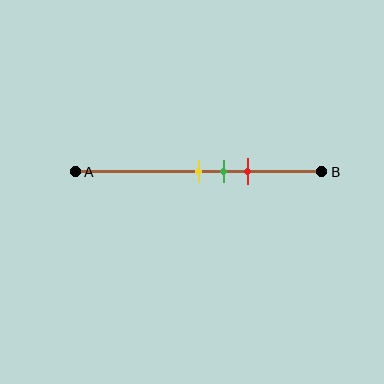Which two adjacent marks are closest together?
The yellow and green marks are the closest adjacent pair.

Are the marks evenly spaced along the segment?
Yes, the marks are approximately evenly spaced.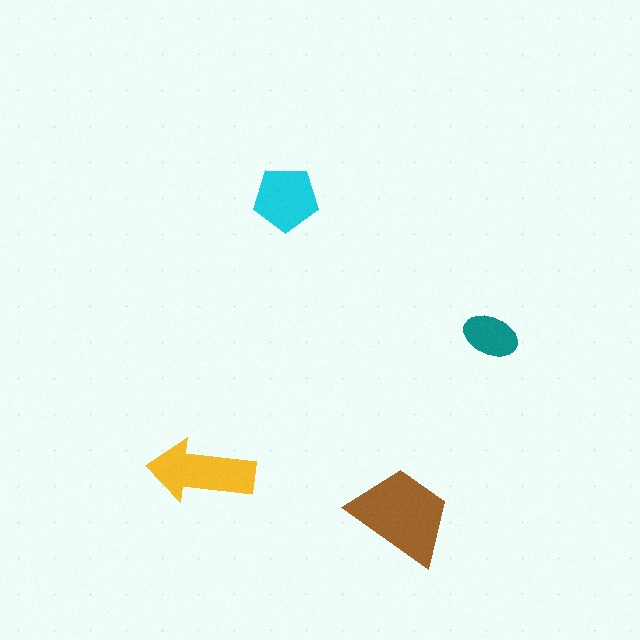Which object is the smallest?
The teal ellipse.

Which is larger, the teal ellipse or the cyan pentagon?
The cyan pentagon.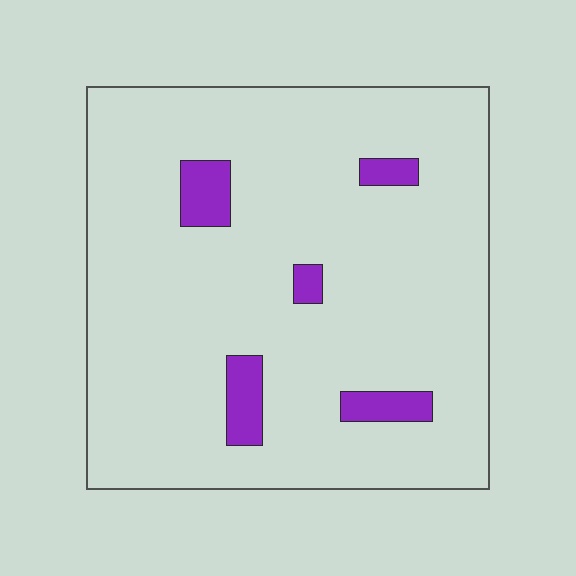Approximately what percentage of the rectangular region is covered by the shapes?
Approximately 10%.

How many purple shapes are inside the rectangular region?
5.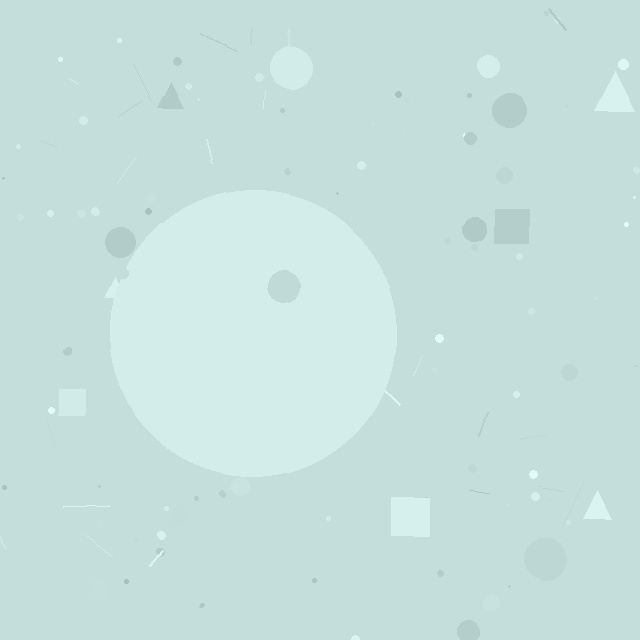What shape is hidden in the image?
A circle is hidden in the image.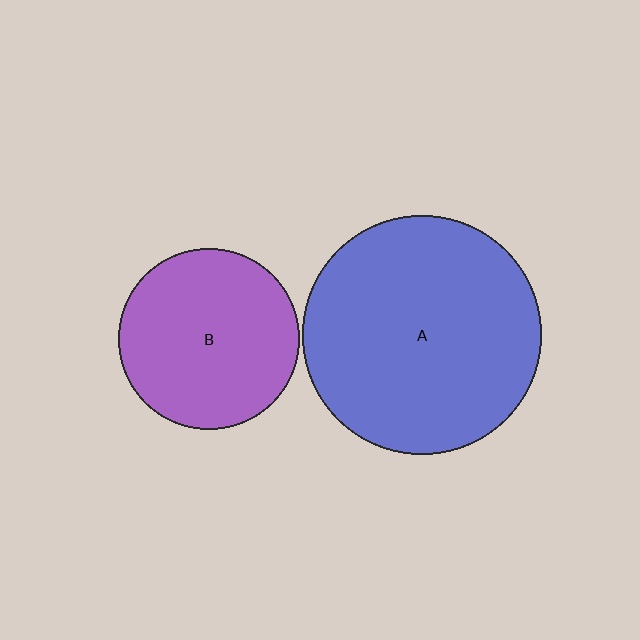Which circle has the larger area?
Circle A (blue).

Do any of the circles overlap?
No, none of the circles overlap.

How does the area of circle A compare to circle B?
Approximately 1.7 times.